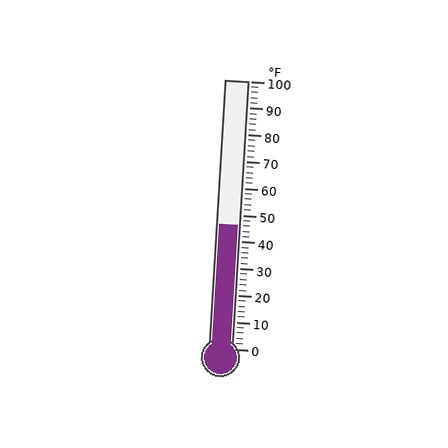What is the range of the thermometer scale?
The thermometer scale ranges from 0°F to 100°F.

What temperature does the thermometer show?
The thermometer shows approximately 46°F.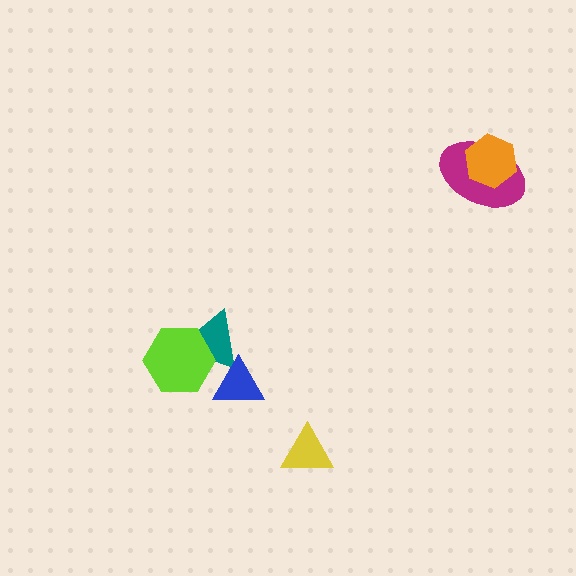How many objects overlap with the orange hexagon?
1 object overlaps with the orange hexagon.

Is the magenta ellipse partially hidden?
Yes, it is partially covered by another shape.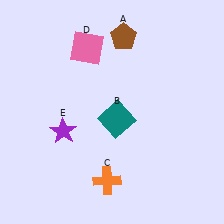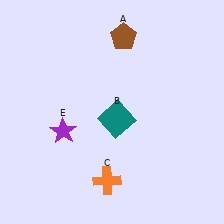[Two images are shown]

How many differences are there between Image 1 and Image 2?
There is 1 difference between the two images.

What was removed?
The pink square (D) was removed in Image 2.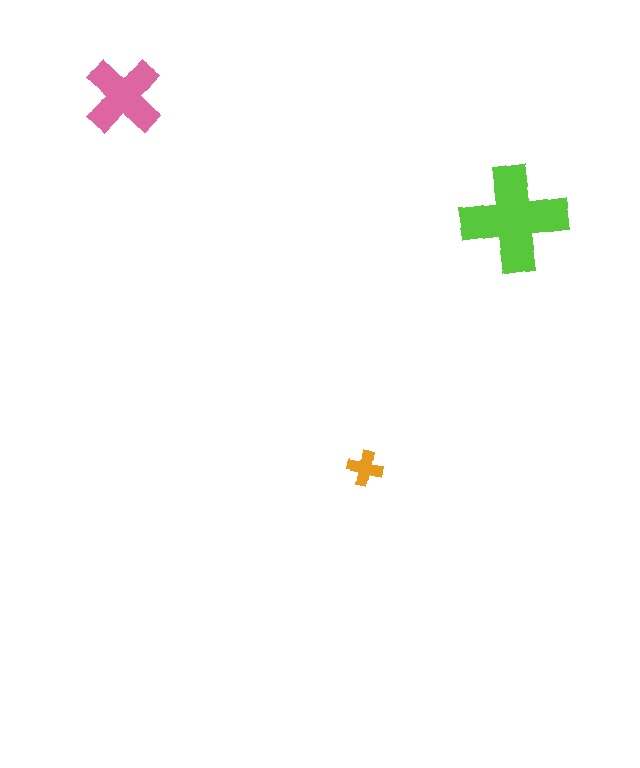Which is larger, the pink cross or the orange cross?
The pink one.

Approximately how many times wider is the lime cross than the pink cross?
About 1.5 times wider.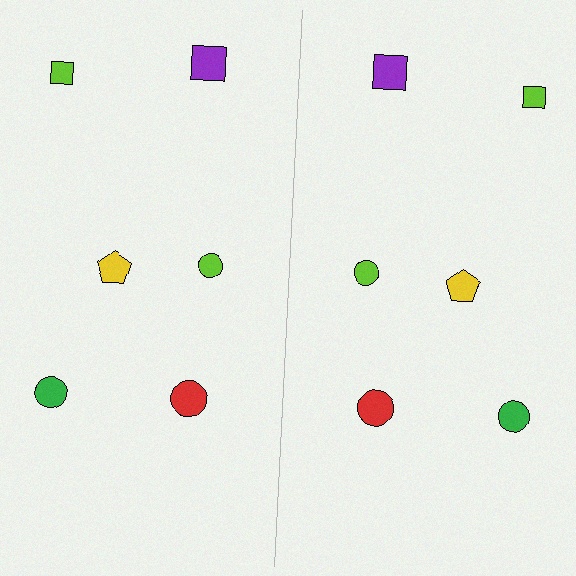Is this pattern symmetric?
Yes, this pattern has bilateral (reflection) symmetry.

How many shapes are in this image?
There are 12 shapes in this image.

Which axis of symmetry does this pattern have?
The pattern has a vertical axis of symmetry running through the center of the image.